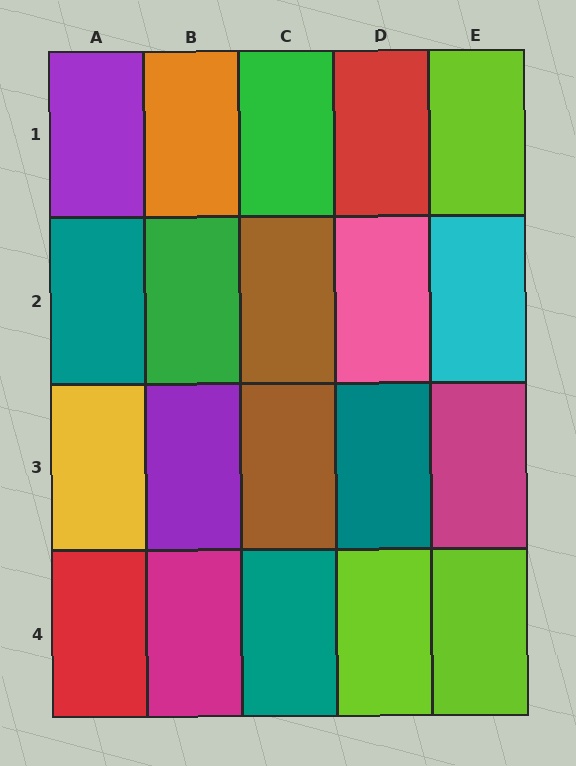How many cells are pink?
1 cell is pink.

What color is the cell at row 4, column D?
Lime.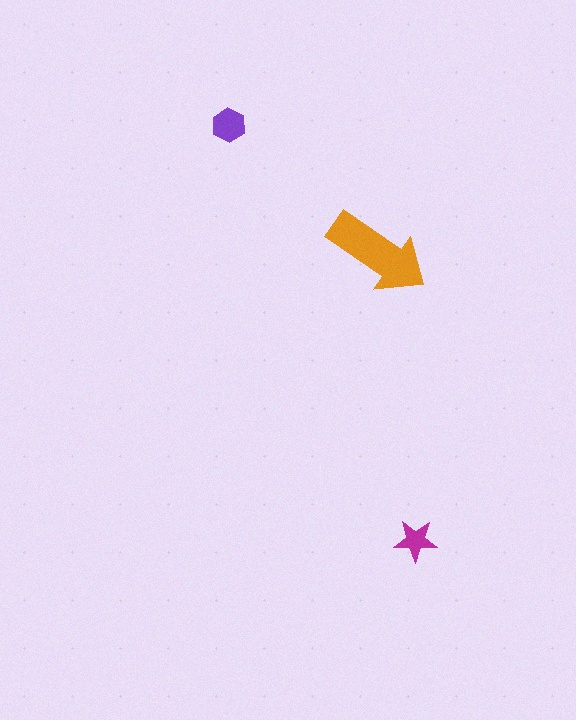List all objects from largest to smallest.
The orange arrow, the purple hexagon, the magenta star.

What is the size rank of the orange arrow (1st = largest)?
1st.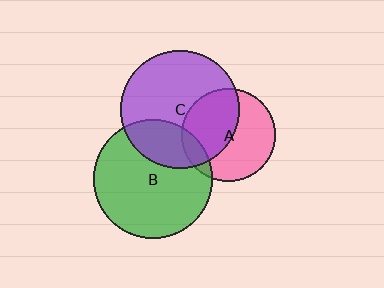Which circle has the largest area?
Circle C (purple).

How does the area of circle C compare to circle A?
Approximately 1.6 times.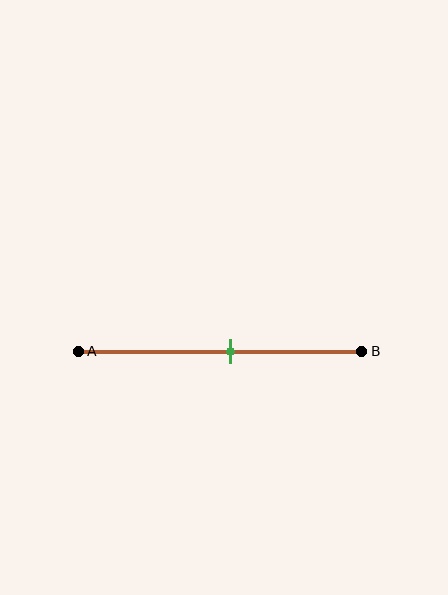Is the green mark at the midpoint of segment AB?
No, the mark is at about 55% from A, not at the 50% midpoint.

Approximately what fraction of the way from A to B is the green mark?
The green mark is approximately 55% of the way from A to B.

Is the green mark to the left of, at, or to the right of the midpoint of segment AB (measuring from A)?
The green mark is to the right of the midpoint of segment AB.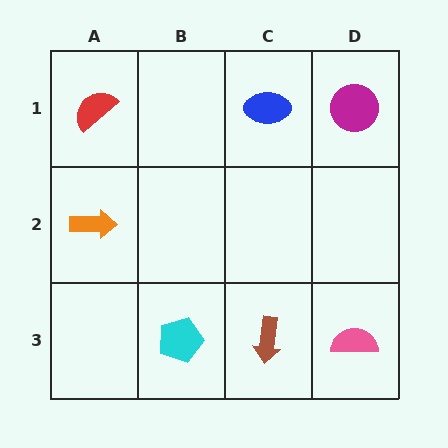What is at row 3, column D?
A pink semicircle.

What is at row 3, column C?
A brown arrow.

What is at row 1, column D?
A magenta circle.